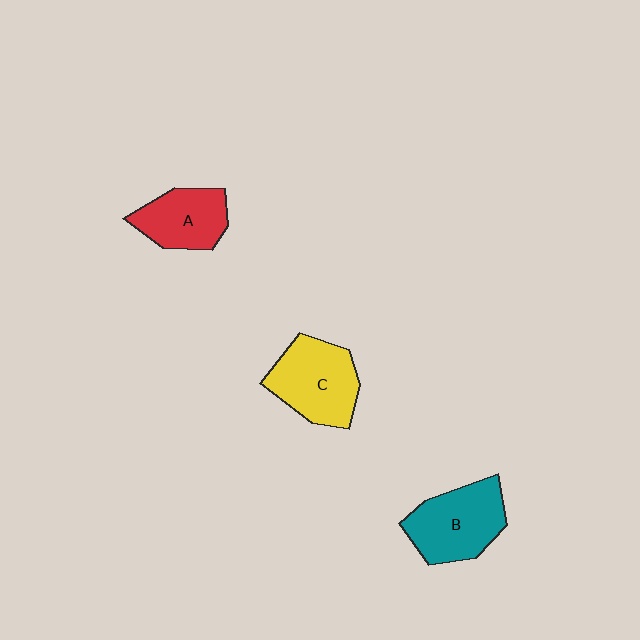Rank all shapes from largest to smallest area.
From largest to smallest: B (teal), C (yellow), A (red).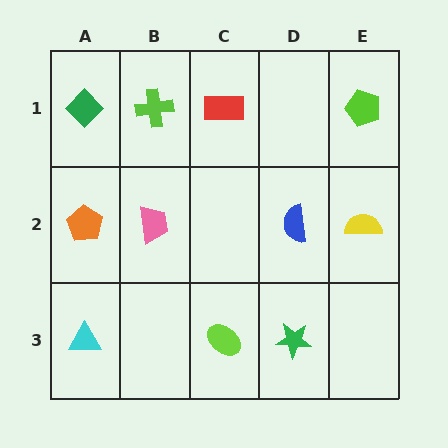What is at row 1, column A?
A green diamond.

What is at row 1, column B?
A lime cross.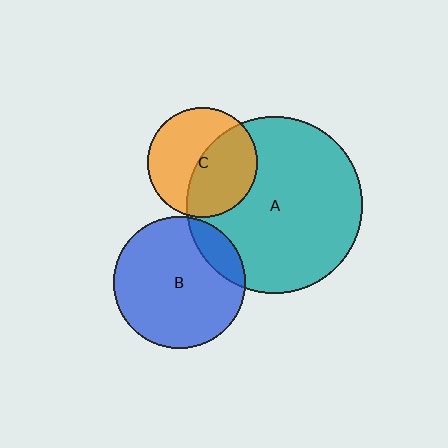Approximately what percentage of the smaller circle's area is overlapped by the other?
Approximately 50%.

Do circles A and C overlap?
Yes.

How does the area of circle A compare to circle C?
Approximately 2.6 times.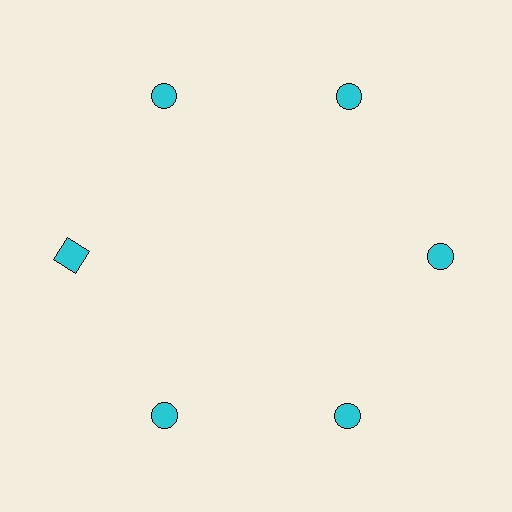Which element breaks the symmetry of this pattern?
The cyan square at roughly the 9 o'clock position breaks the symmetry. All other shapes are cyan circles.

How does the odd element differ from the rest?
It has a different shape: square instead of circle.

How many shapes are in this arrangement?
There are 6 shapes arranged in a ring pattern.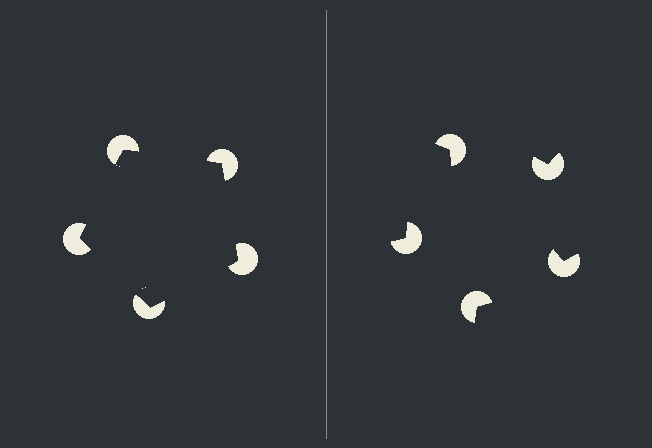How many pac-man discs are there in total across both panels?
10 — 5 on each side.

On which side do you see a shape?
An illusory pentagon appears on the left side. On the right side the wedge cuts are rotated, so no coherent shape forms.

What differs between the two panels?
The pac-man discs are positioned identically on both sides; only the wedge orientations differ. On the left they align to a pentagon; on the right they are misaligned.